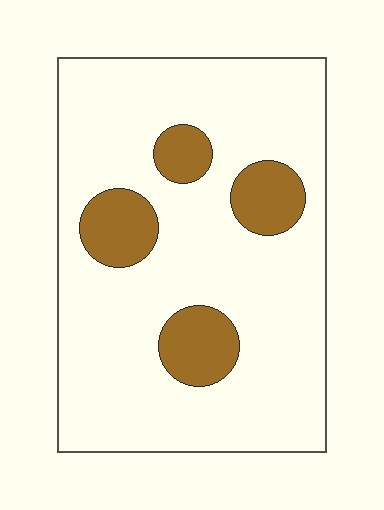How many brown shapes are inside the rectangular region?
4.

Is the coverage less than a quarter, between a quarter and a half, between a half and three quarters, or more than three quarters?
Less than a quarter.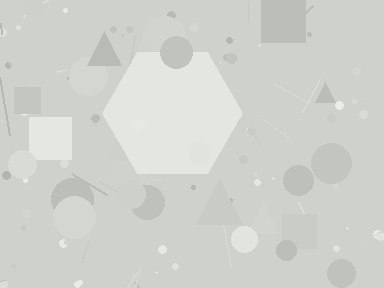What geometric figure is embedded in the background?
A hexagon is embedded in the background.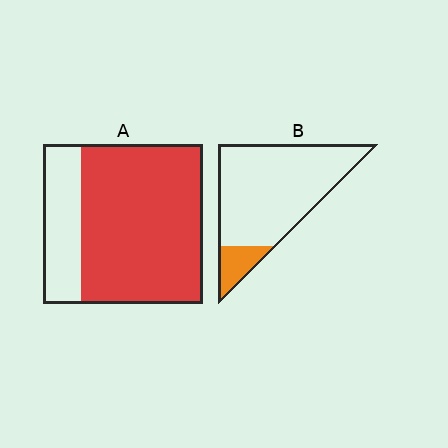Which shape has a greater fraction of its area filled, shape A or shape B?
Shape A.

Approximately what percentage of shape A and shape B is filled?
A is approximately 75% and B is approximately 15%.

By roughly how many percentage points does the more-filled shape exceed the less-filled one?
By roughly 65 percentage points (A over B).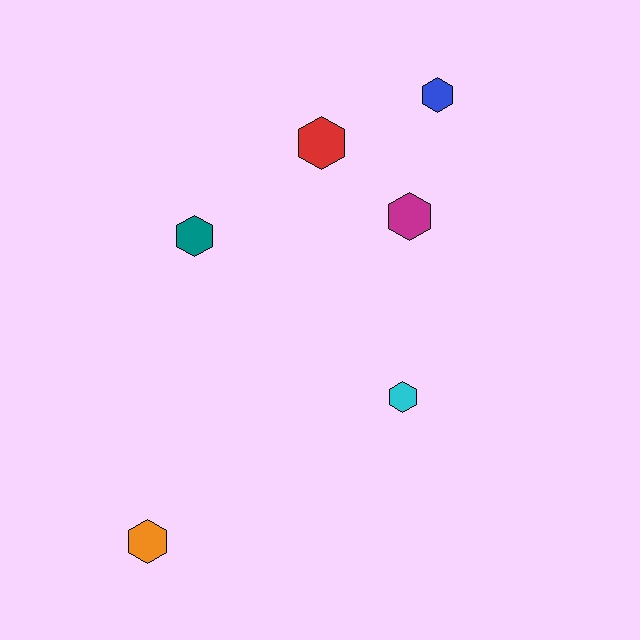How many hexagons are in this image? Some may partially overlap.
There are 6 hexagons.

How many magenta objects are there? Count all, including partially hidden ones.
There is 1 magenta object.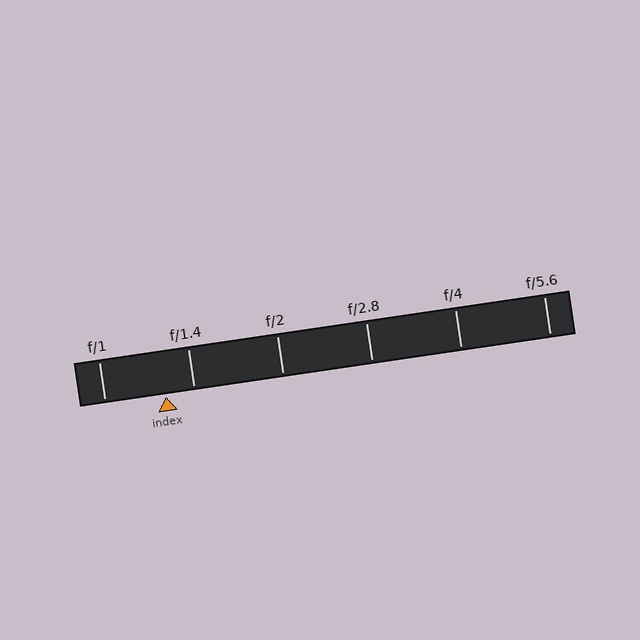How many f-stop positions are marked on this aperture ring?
There are 6 f-stop positions marked.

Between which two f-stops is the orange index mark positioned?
The index mark is between f/1 and f/1.4.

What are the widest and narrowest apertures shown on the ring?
The widest aperture shown is f/1 and the narrowest is f/5.6.